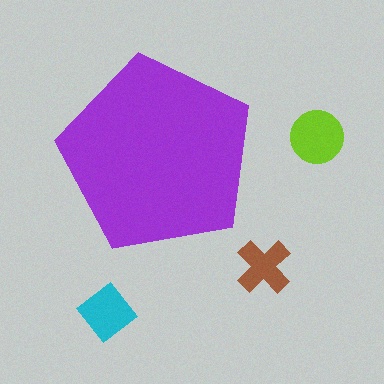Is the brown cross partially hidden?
No, the brown cross is fully visible.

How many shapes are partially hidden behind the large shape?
0 shapes are partially hidden.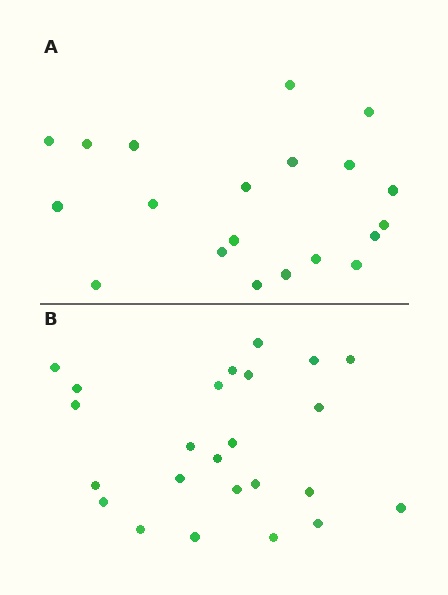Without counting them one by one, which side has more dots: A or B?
Region B (the bottom region) has more dots.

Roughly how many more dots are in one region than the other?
Region B has about 4 more dots than region A.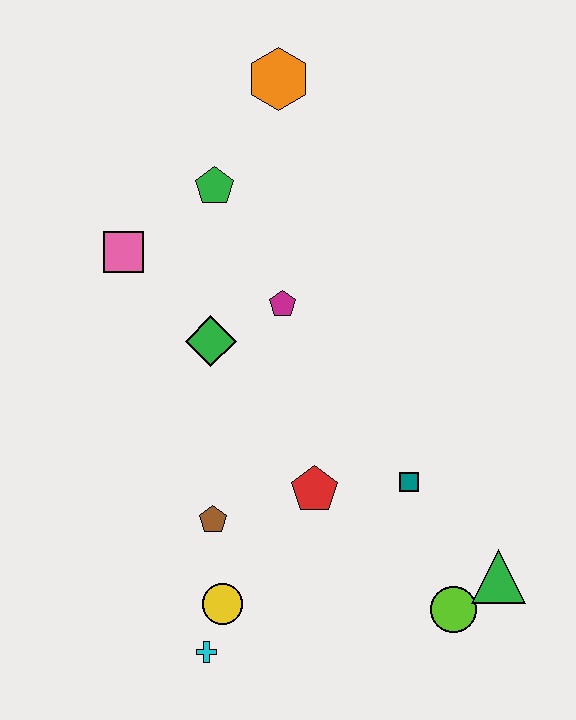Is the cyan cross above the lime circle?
No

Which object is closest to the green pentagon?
The pink square is closest to the green pentagon.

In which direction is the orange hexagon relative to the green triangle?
The orange hexagon is above the green triangle.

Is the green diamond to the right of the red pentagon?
No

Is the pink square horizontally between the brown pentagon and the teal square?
No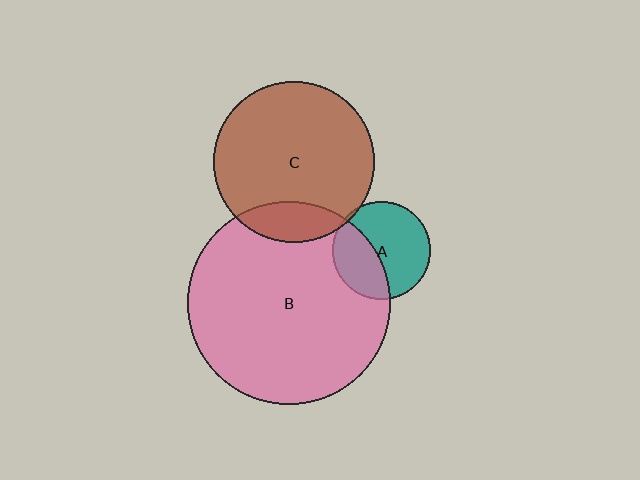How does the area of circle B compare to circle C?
Approximately 1.6 times.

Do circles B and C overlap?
Yes.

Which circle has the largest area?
Circle B (pink).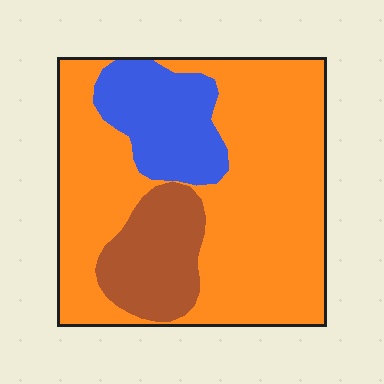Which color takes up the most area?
Orange, at roughly 70%.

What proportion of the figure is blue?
Blue takes up about one sixth (1/6) of the figure.